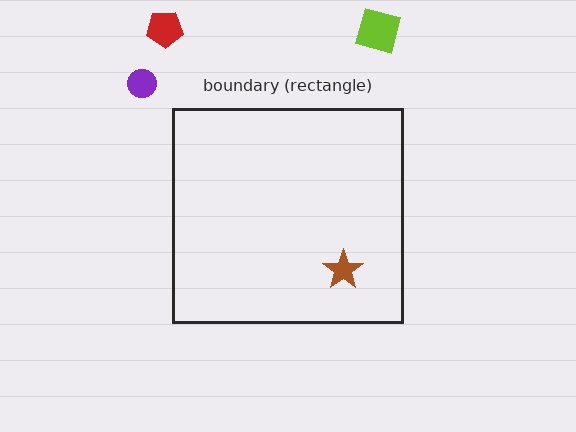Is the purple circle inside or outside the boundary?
Outside.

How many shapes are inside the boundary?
1 inside, 3 outside.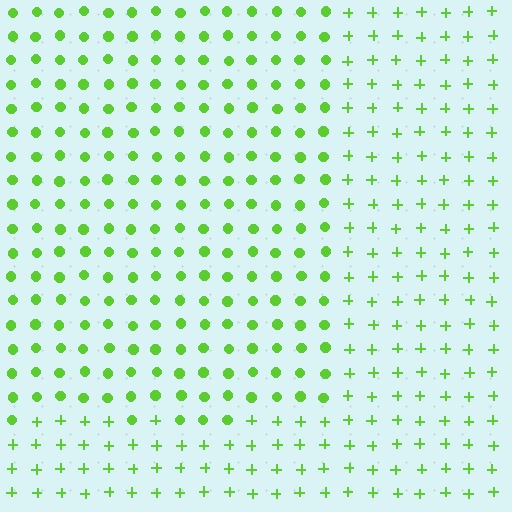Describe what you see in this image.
The image is filled with small lime elements arranged in a uniform grid. A rectangle-shaped region contains circles, while the surrounding area contains plus signs. The boundary is defined purely by the change in element shape.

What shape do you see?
I see a rectangle.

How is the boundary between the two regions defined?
The boundary is defined by a change in element shape: circles inside vs. plus signs outside. All elements share the same color and spacing.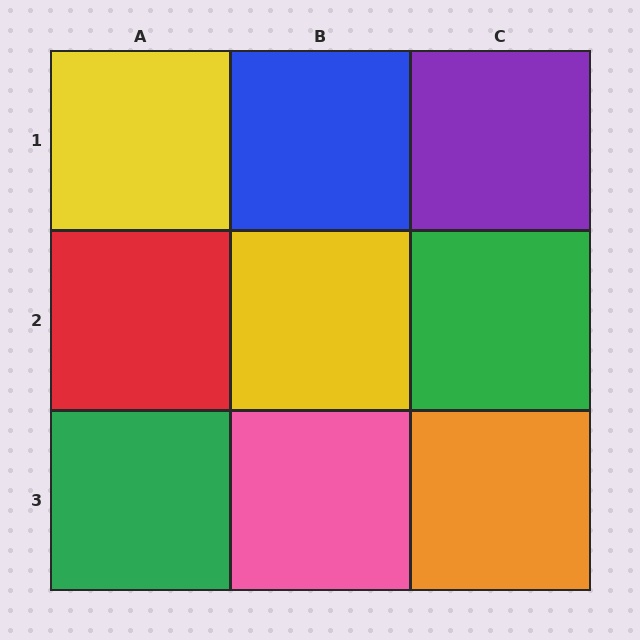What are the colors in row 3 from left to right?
Green, pink, orange.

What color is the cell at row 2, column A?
Red.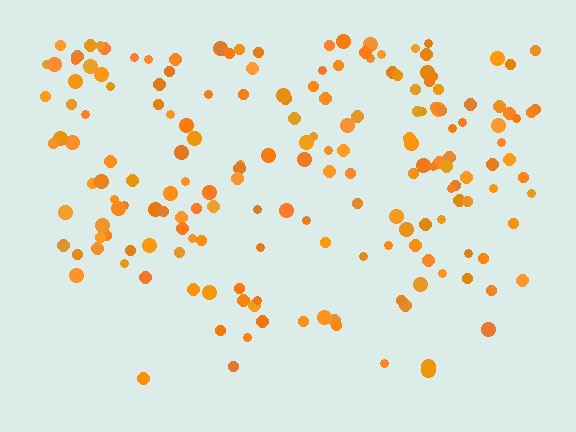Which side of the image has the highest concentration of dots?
The top.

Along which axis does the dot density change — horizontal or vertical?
Vertical.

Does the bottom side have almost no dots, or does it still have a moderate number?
Still a moderate number, just noticeably fewer than the top.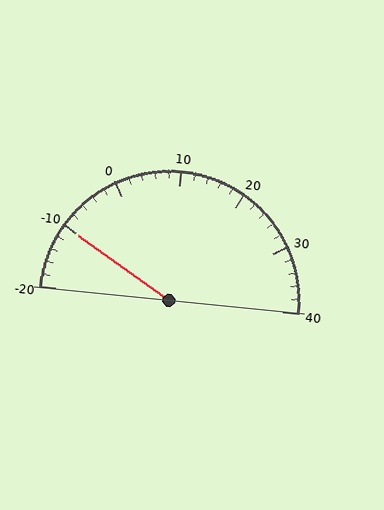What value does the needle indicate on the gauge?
The needle indicates approximately -10.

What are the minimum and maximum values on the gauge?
The gauge ranges from -20 to 40.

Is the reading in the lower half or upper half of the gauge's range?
The reading is in the lower half of the range (-20 to 40).